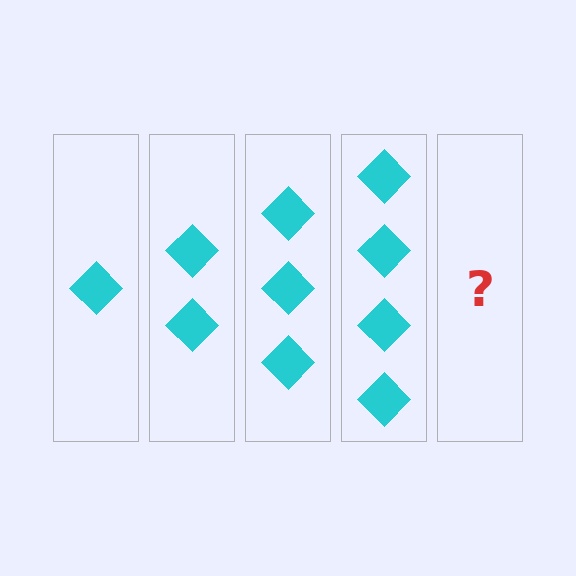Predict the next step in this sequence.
The next step is 5 diamonds.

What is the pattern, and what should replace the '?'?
The pattern is that each step adds one more diamond. The '?' should be 5 diamonds.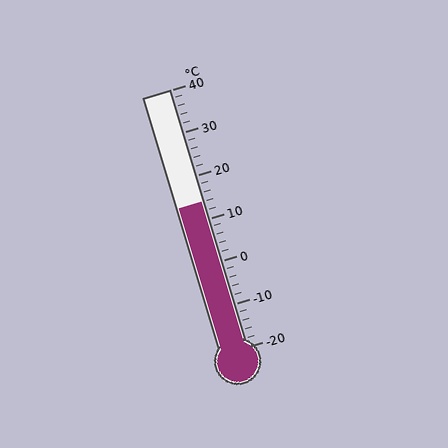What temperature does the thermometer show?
The thermometer shows approximately 14°C.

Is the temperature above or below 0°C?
The temperature is above 0°C.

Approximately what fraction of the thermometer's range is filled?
The thermometer is filled to approximately 55% of its range.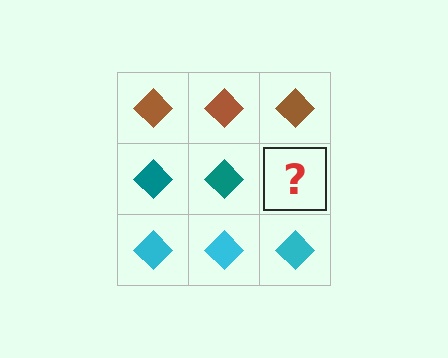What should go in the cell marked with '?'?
The missing cell should contain a teal diamond.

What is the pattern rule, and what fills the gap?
The rule is that each row has a consistent color. The gap should be filled with a teal diamond.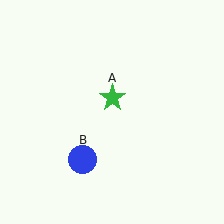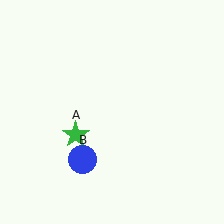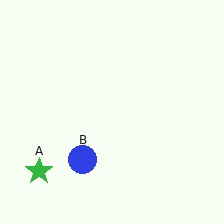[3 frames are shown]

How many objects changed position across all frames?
1 object changed position: green star (object A).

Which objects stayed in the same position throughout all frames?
Blue circle (object B) remained stationary.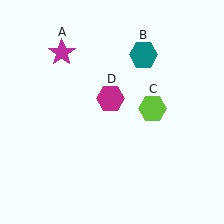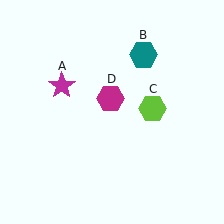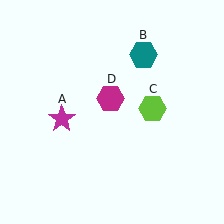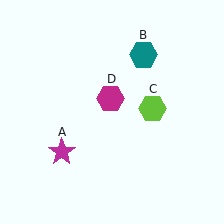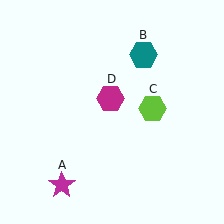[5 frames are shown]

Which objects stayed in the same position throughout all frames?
Teal hexagon (object B) and lime hexagon (object C) and magenta hexagon (object D) remained stationary.